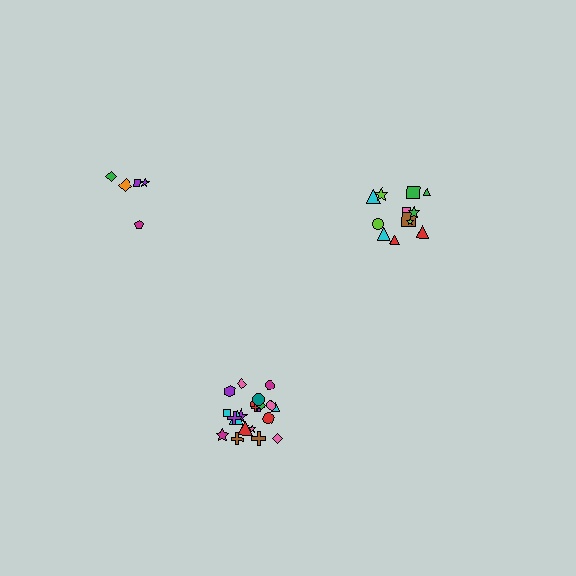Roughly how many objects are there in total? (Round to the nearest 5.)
Roughly 40 objects in total.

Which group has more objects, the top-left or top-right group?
The top-right group.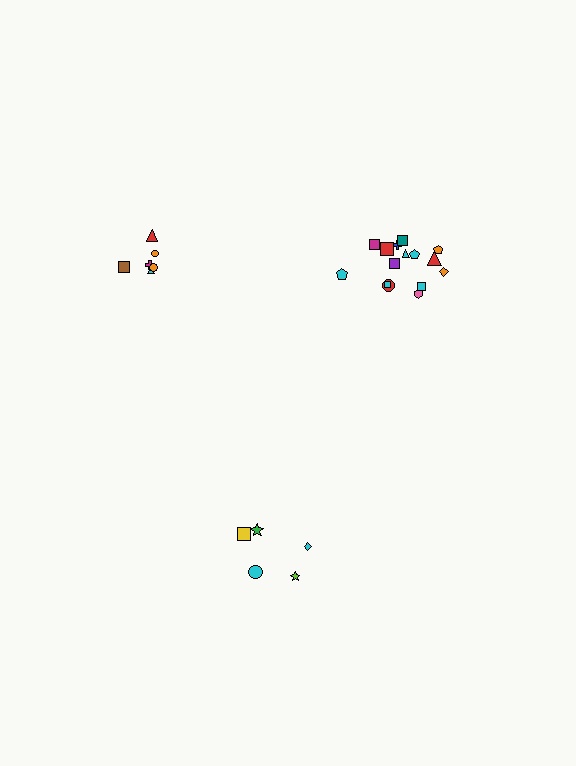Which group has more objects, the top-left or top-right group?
The top-right group.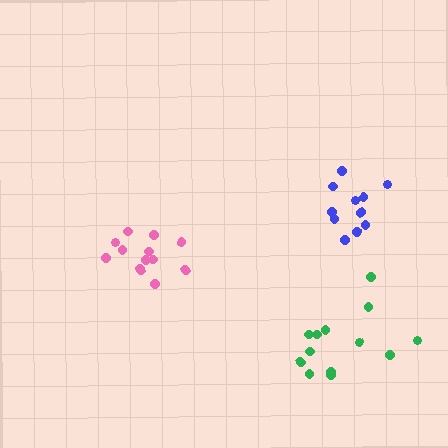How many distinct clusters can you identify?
There are 3 distinct clusters.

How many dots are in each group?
Group 1: 13 dots, Group 2: 13 dots, Group 3: 11 dots (37 total).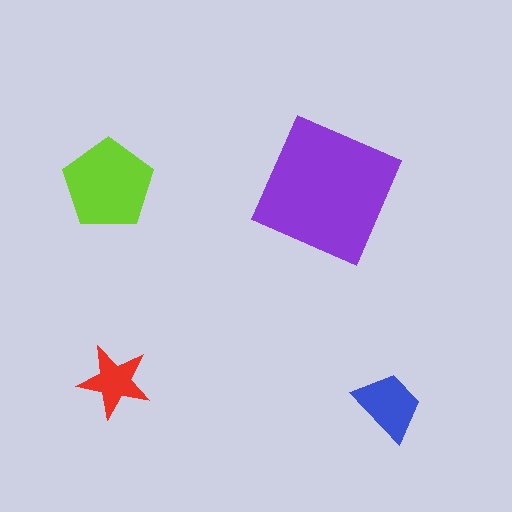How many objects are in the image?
There are 4 objects in the image.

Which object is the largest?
The purple square.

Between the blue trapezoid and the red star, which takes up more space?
The blue trapezoid.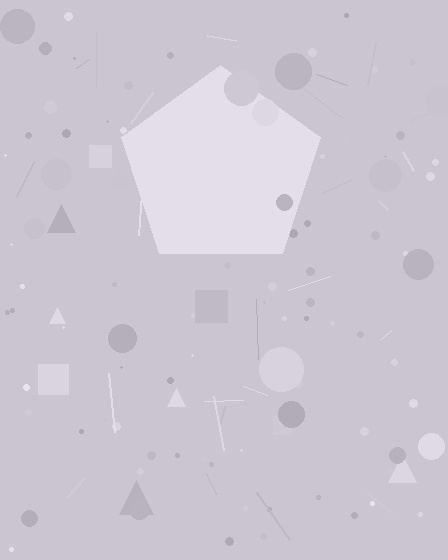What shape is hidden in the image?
A pentagon is hidden in the image.